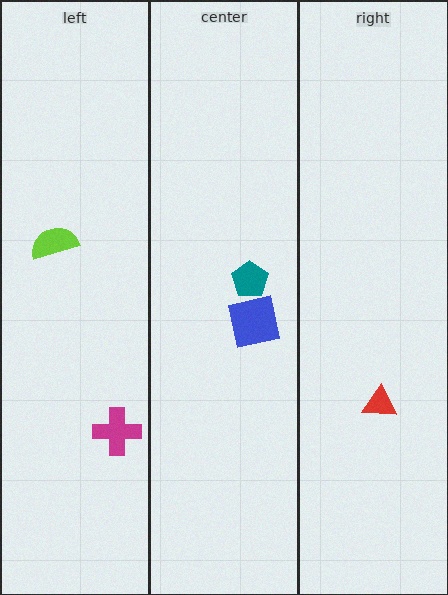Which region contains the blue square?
The center region.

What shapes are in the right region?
The red triangle.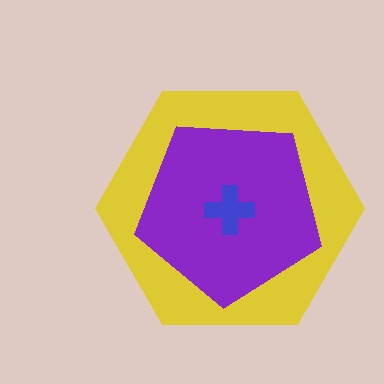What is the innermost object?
The blue cross.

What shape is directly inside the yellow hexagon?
The purple pentagon.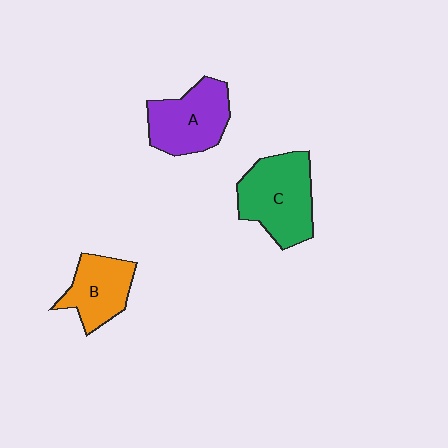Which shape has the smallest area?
Shape B (orange).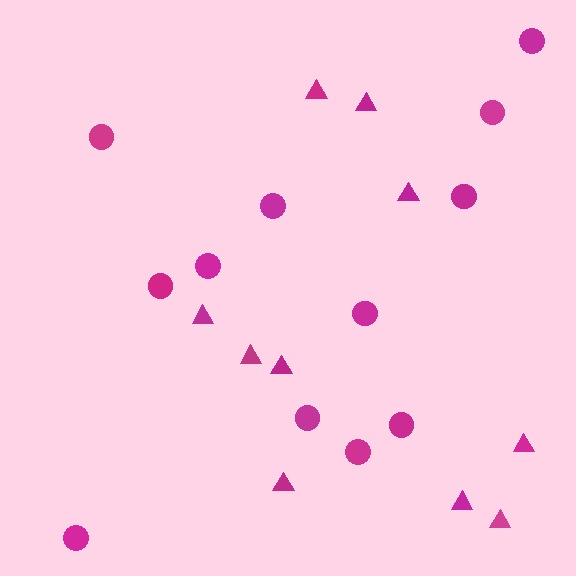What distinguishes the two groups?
There are 2 groups: one group of circles (12) and one group of triangles (10).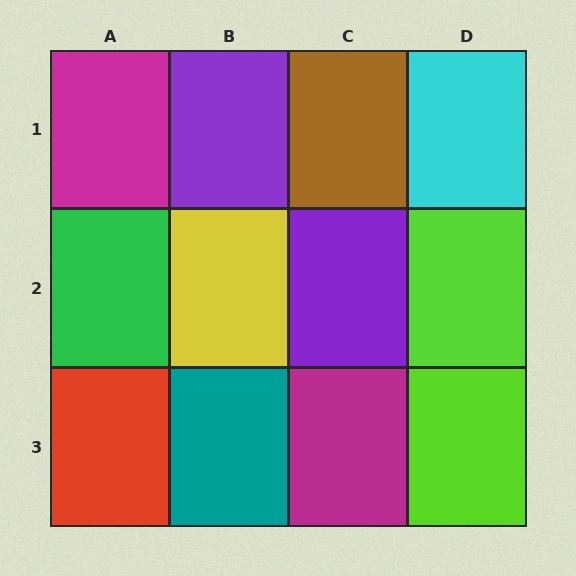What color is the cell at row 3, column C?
Magenta.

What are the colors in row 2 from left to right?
Green, yellow, purple, lime.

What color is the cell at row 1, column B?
Purple.